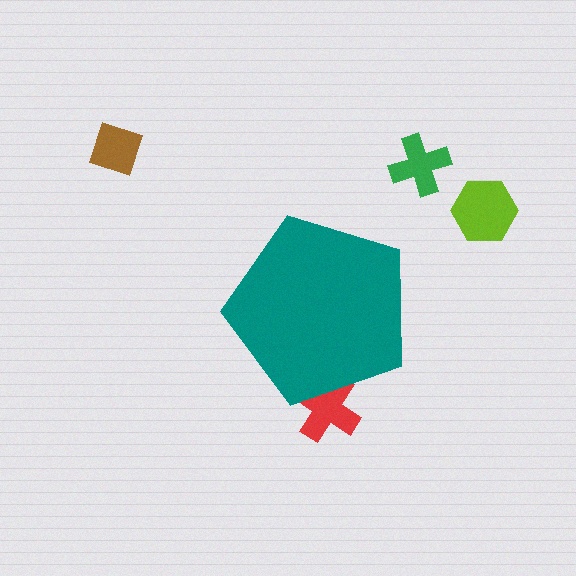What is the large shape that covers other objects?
A teal pentagon.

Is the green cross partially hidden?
No, the green cross is fully visible.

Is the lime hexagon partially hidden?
No, the lime hexagon is fully visible.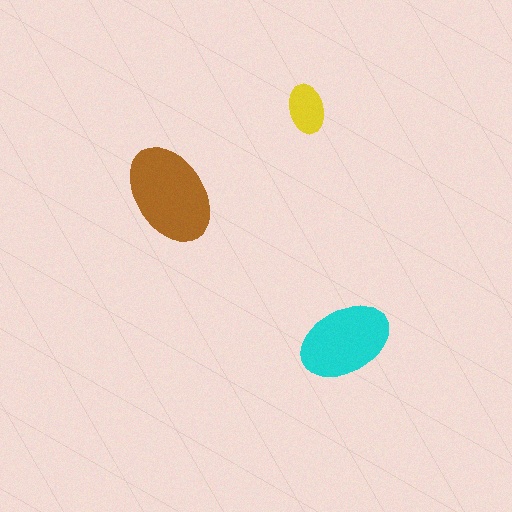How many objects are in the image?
There are 3 objects in the image.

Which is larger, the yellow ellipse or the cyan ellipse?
The cyan one.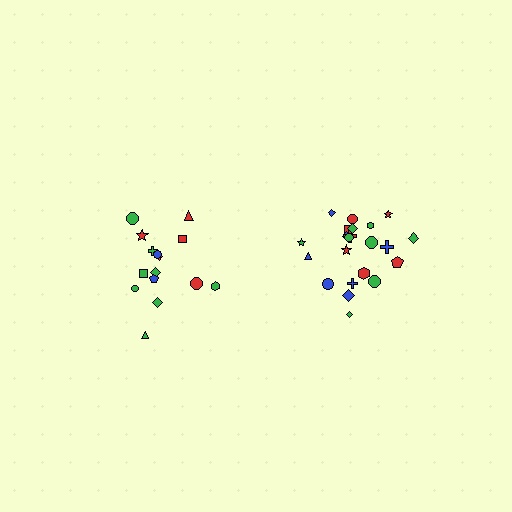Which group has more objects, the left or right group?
The right group.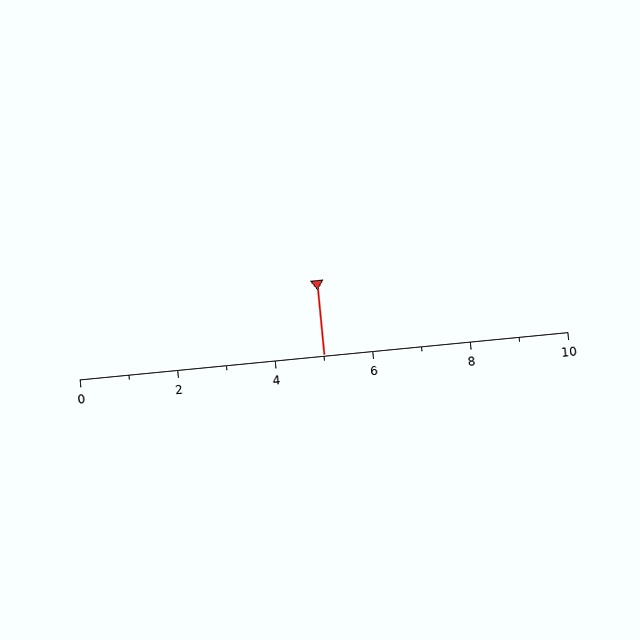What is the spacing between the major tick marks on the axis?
The major ticks are spaced 2 apart.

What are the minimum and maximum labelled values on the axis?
The axis runs from 0 to 10.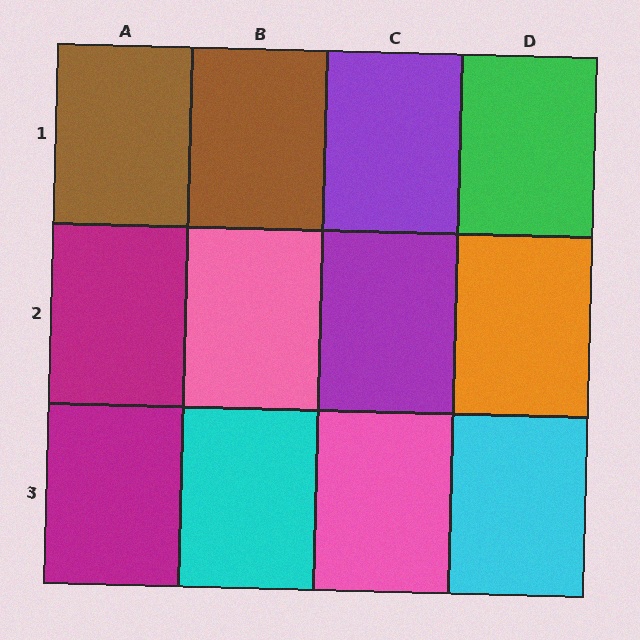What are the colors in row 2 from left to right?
Magenta, pink, purple, orange.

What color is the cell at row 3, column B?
Cyan.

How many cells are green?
1 cell is green.